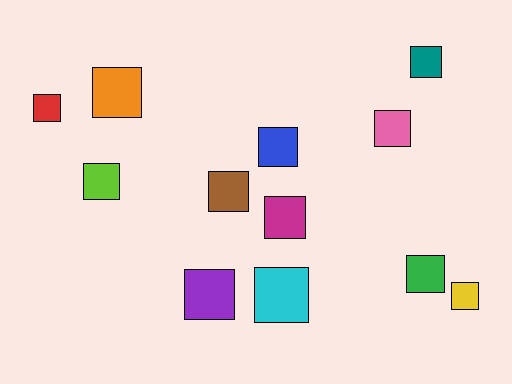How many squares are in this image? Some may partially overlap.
There are 12 squares.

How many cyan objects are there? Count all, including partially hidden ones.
There is 1 cyan object.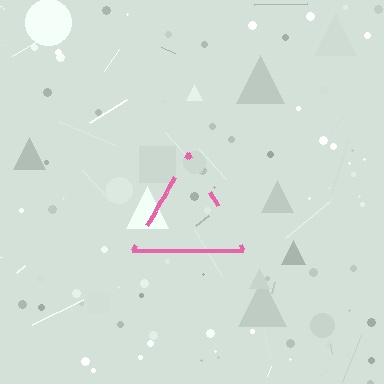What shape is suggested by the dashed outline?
The dashed outline suggests a triangle.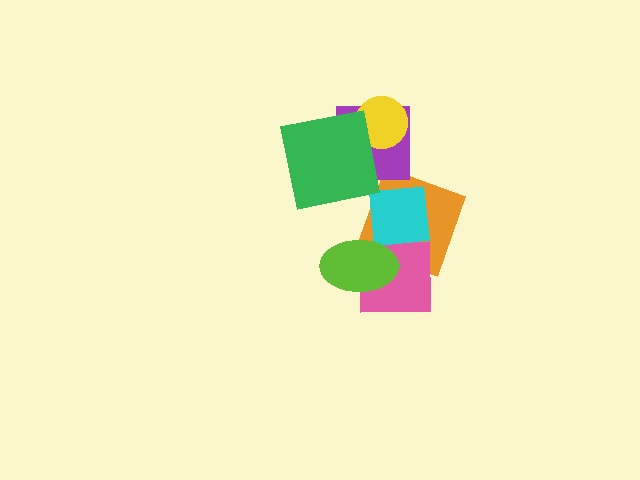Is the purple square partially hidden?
Yes, it is partially covered by another shape.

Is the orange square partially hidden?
Yes, it is partially covered by another shape.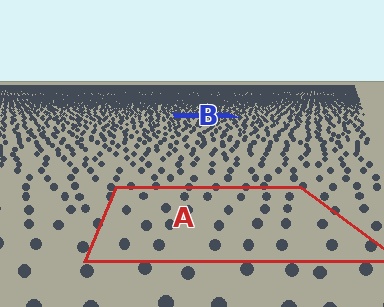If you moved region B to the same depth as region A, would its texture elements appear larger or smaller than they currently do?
They would appear larger. At a closer depth, the same texture elements are projected at a bigger on-screen size.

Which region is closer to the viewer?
Region A is closer. The texture elements there are larger and more spread out.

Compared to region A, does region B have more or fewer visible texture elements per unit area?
Region B has more texture elements per unit area — they are packed more densely because it is farther away.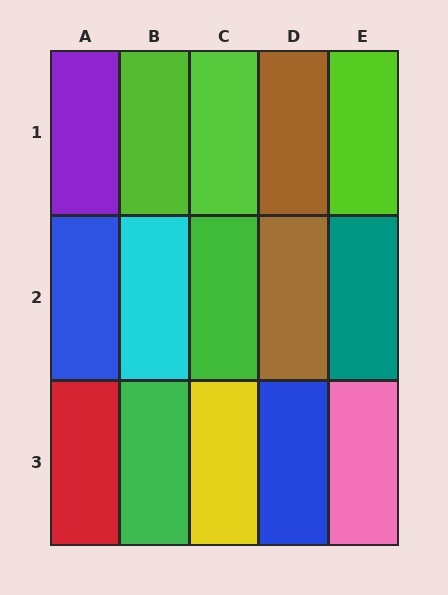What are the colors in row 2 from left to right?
Blue, cyan, green, brown, teal.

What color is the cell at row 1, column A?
Purple.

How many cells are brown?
2 cells are brown.